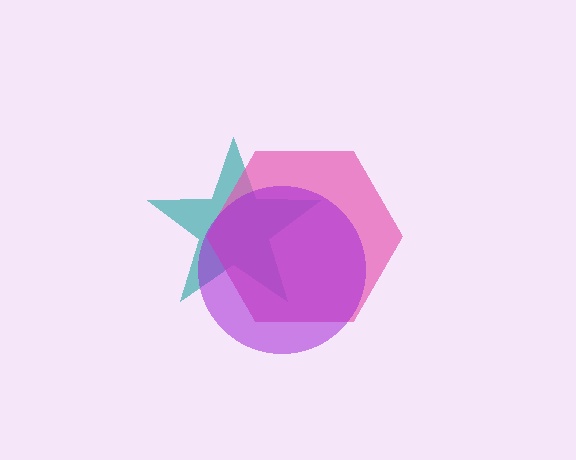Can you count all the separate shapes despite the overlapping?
Yes, there are 3 separate shapes.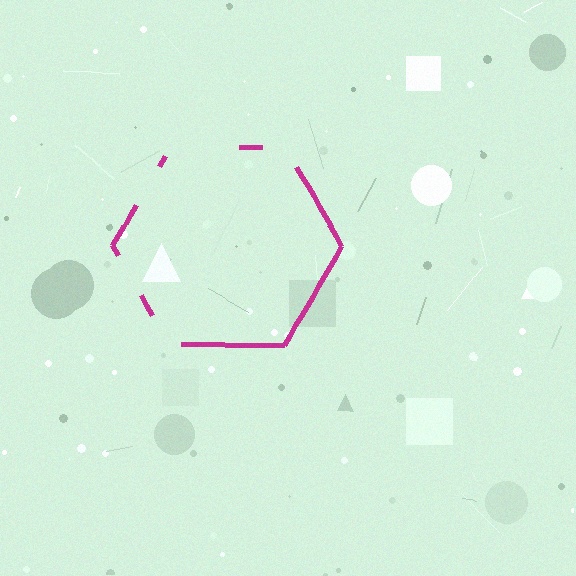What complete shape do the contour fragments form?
The contour fragments form a hexagon.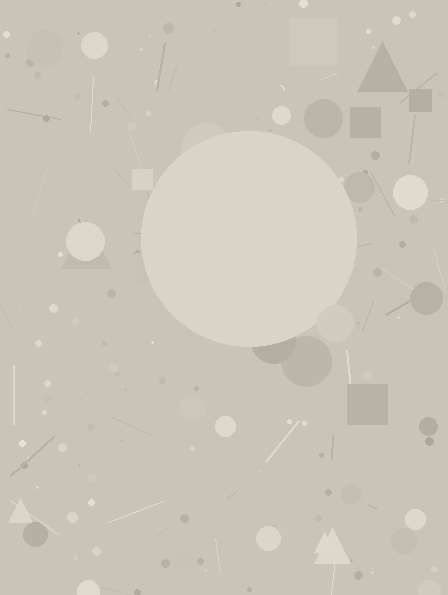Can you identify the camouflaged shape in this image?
The camouflaged shape is a circle.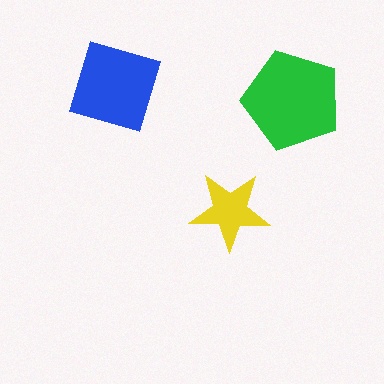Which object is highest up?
The blue diamond is topmost.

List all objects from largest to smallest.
The green pentagon, the blue diamond, the yellow star.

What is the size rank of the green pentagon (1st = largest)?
1st.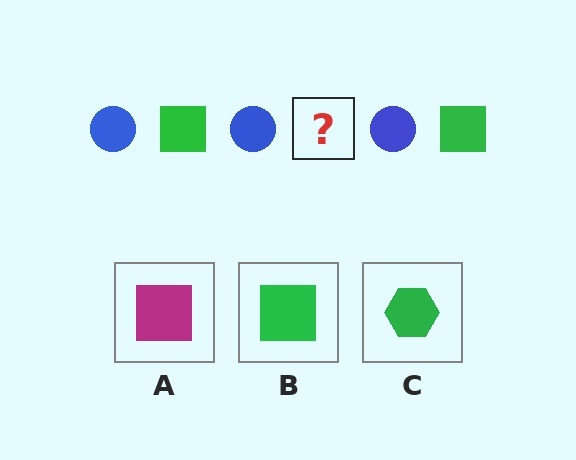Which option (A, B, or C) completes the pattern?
B.